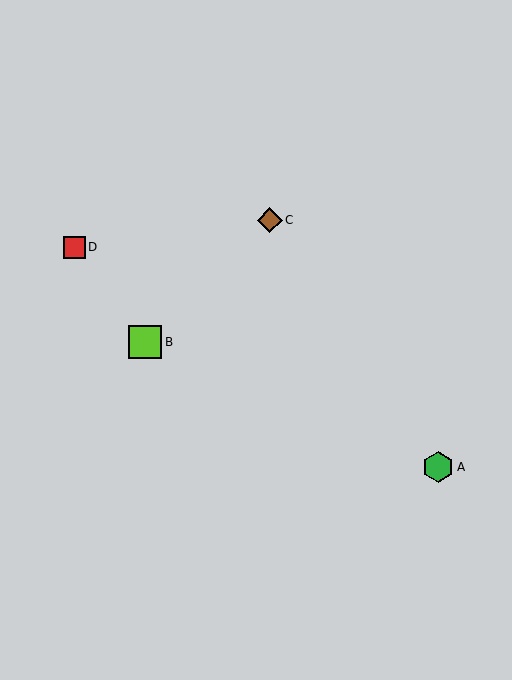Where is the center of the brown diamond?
The center of the brown diamond is at (270, 220).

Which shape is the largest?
The lime square (labeled B) is the largest.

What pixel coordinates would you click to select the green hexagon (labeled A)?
Click at (438, 467) to select the green hexagon A.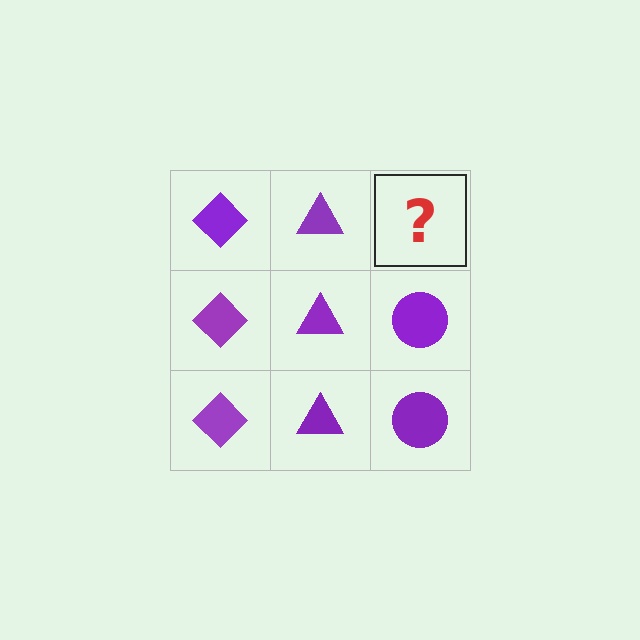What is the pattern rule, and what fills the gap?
The rule is that each column has a consistent shape. The gap should be filled with a purple circle.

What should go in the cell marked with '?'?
The missing cell should contain a purple circle.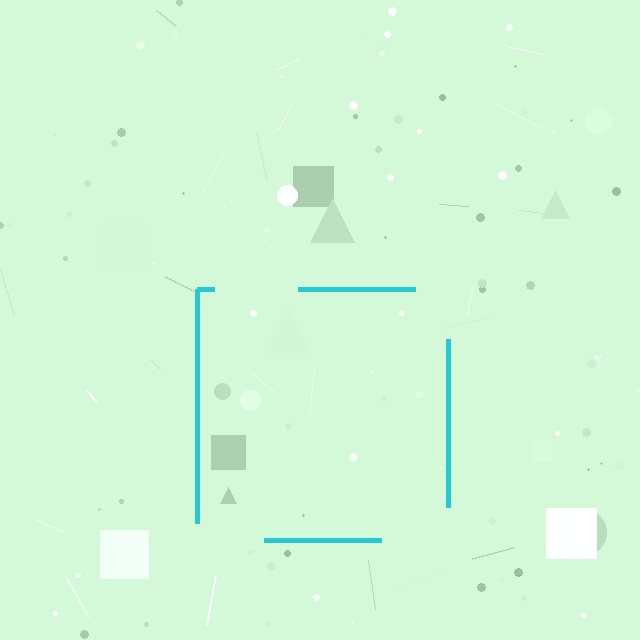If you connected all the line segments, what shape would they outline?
They would outline a square.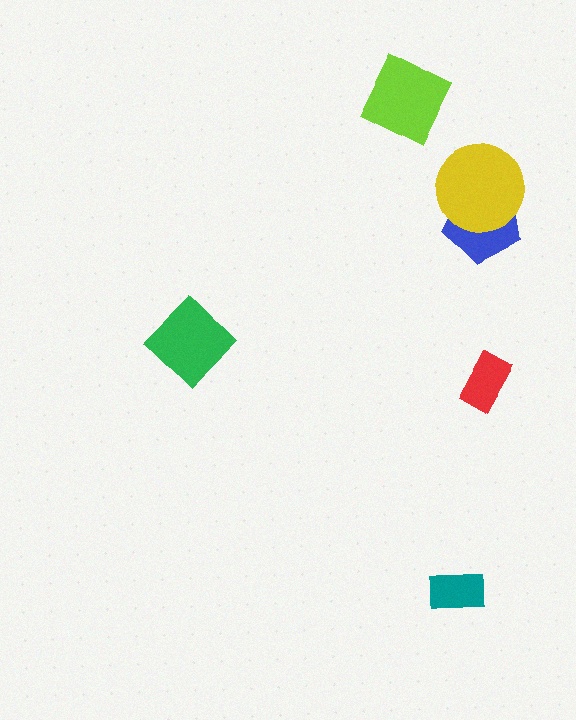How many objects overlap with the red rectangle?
0 objects overlap with the red rectangle.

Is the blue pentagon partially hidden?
Yes, it is partially covered by another shape.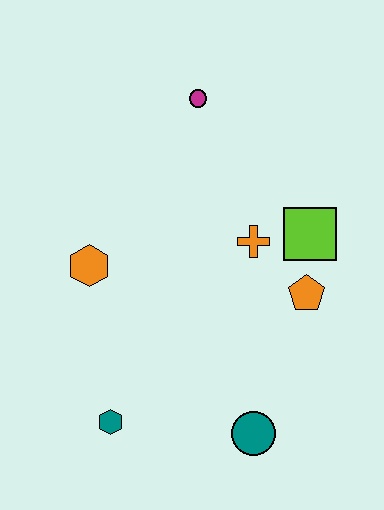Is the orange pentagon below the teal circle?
No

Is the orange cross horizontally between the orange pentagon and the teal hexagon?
Yes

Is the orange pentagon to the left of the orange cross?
No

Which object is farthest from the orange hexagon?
The teal circle is farthest from the orange hexagon.